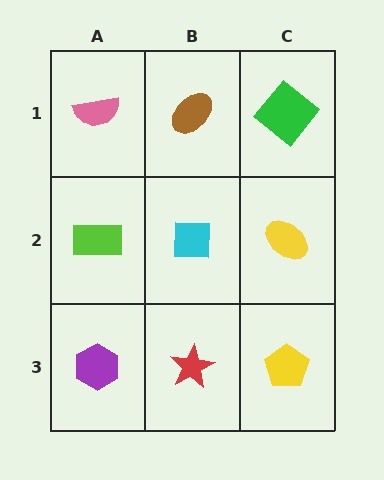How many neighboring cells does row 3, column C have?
2.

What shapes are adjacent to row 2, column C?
A green diamond (row 1, column C), a yellow pentagon (row 3, column C), a cyan square (row 2, column B).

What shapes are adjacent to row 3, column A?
A lime rectangle (row 2, column A), a red star (row 3, column B).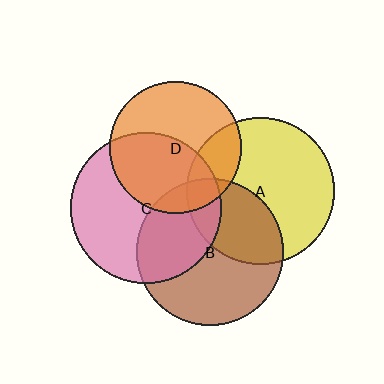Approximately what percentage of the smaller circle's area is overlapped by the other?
Approximately 35%.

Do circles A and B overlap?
Yes.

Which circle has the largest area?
Circle C (pink).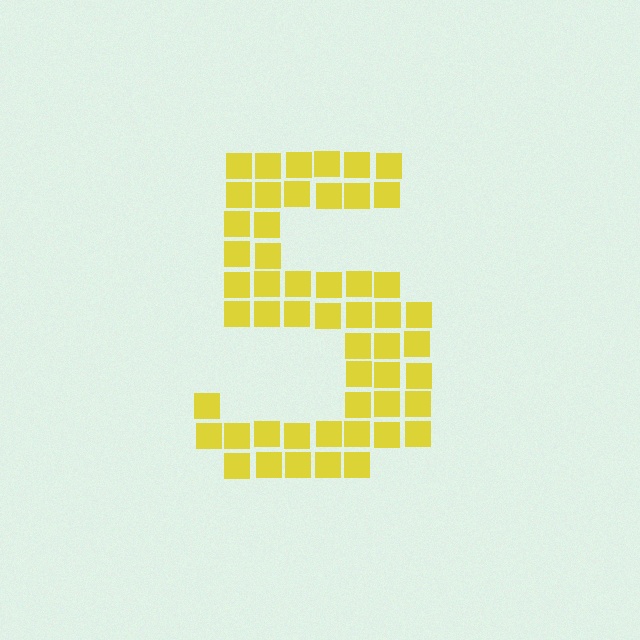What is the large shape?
The large shape is the digit 5.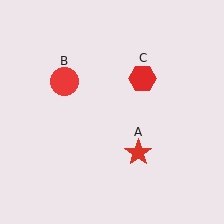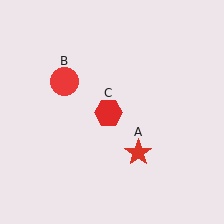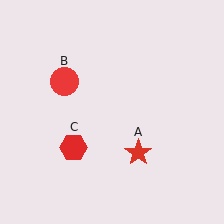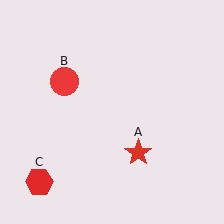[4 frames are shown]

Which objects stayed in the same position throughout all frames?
Red star (object A) and red circle (object B) remained stationary.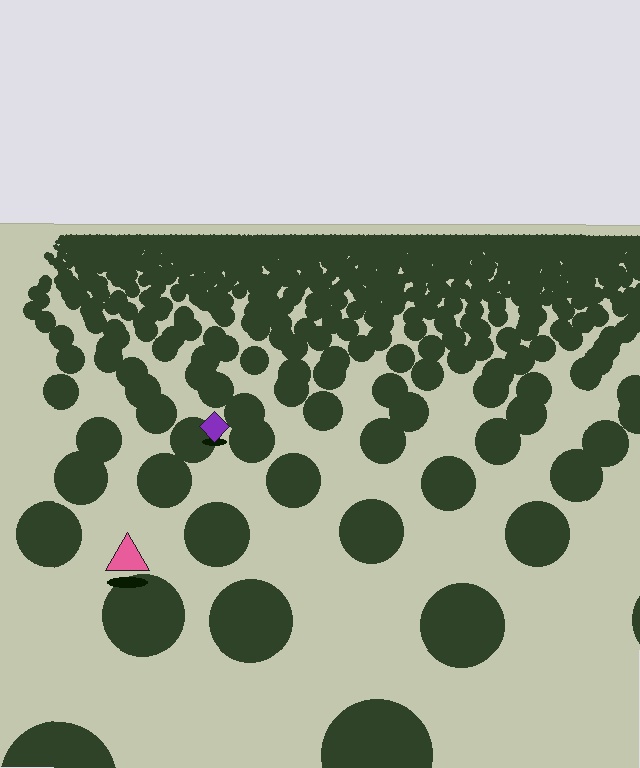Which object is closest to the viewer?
The pink triangle is closest. The texture marks near it are larger and more spread out.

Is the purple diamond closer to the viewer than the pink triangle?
No. The pink triangle is closer — you can tell from the texture gradient: the ground texture is coarser near it.